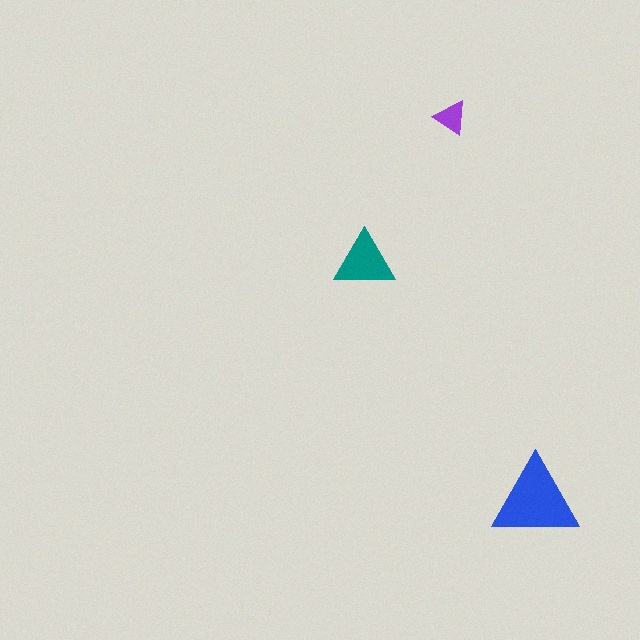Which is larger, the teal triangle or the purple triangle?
The teal one.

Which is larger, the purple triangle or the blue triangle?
The blue one.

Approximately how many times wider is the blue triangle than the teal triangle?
About 1.5 times wider.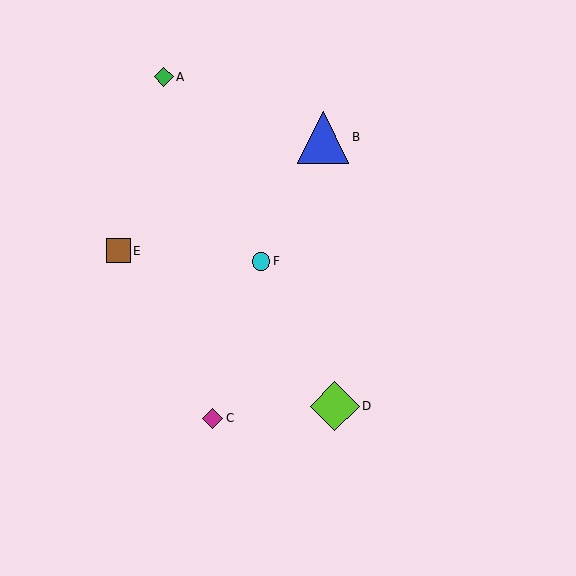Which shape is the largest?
The blue triangle (labeled B) is the largest.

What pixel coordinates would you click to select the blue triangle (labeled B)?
Click at (323, 137) to select the blue triangle B.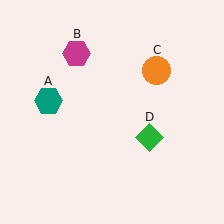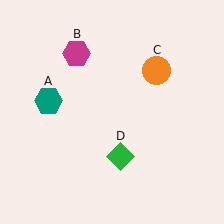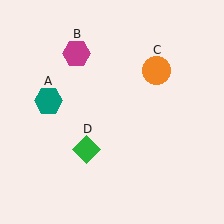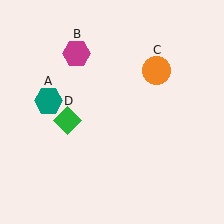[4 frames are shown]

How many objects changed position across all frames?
1 object changed position: green diamond (object D).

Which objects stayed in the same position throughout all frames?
Teal hexagon (object A) and magenta hexagon (object B) and orange circle (object C) remained stationary.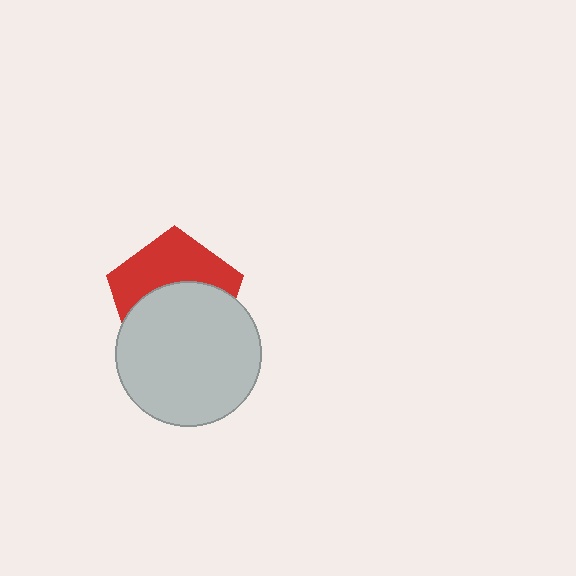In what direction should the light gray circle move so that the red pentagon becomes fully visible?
The light gray circle should move down. That is the shortest direction to clear the overlap and leave the red pentagon fully visible.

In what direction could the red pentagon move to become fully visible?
The red pentagon could move up. That would shift it out from behind the light gray circle entirely.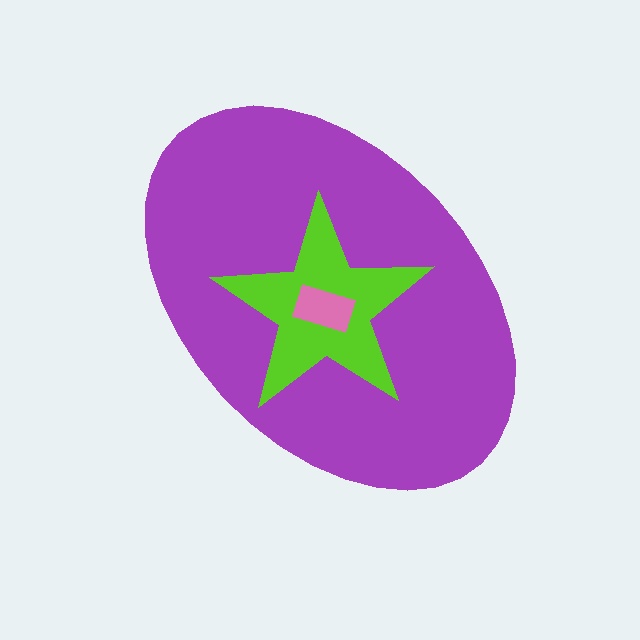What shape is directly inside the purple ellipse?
The lime star.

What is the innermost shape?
The pink rectangle.